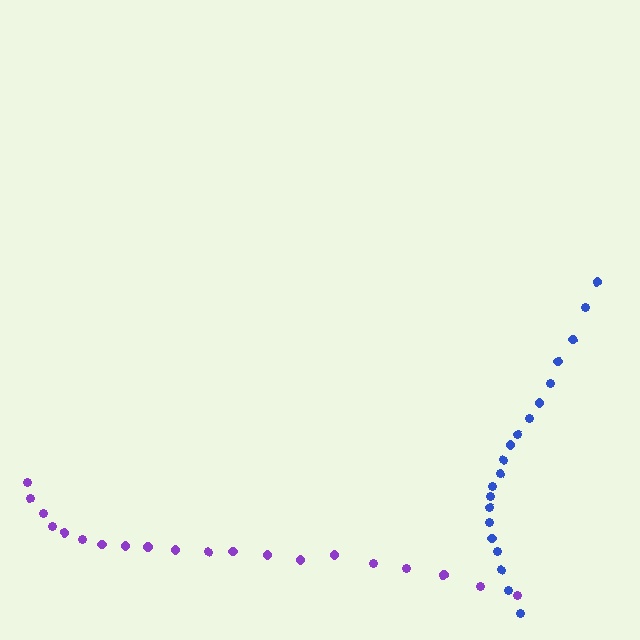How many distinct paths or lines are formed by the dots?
There are 2 distinct paths.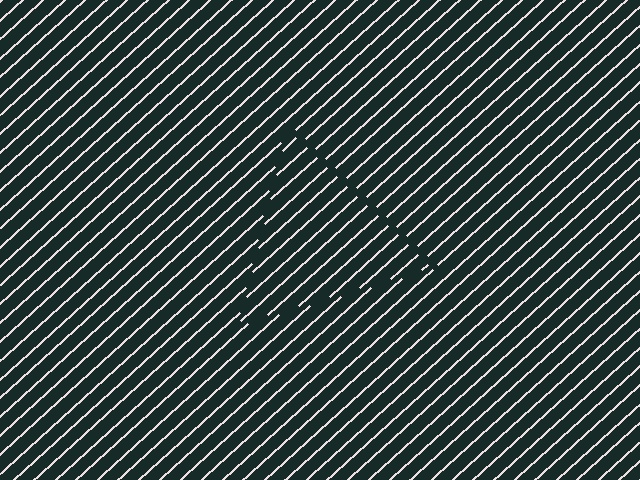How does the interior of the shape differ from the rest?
The interior of the shape contains the same grating, shifted by half a period — the contour is defined by the phase discontinuity where line-ends from the inner and outer gratings abut.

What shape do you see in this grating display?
An illusory triangle. The interior of the shape contains the same grating, shifted by half a period — the contour is defined by the phase discontinuity where line-ends from the inner and outer gratings abut.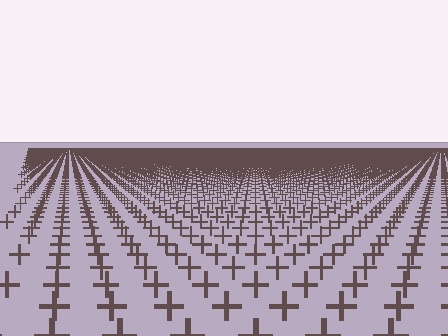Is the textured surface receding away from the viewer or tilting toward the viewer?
The surface is receding away from the viewer. Texture elements get smaller and denser toward the top.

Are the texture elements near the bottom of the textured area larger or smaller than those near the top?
Larger. Near the bottom, elements are closer to the viewer and appear at a bigger on-screen size.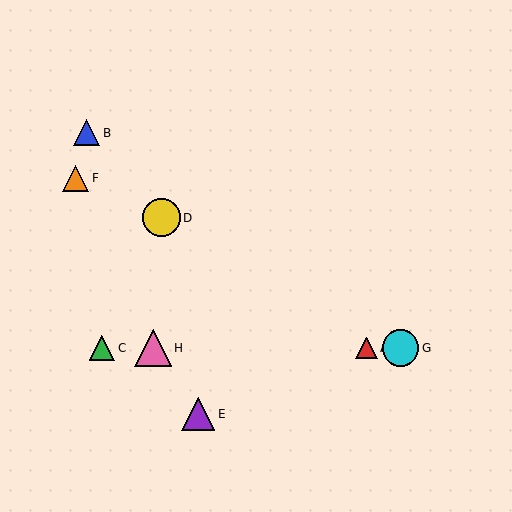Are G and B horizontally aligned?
No, G is at y≈348 and B is at y≈133.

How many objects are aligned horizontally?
4 objects (A, C, G, H) are aligned horizontally.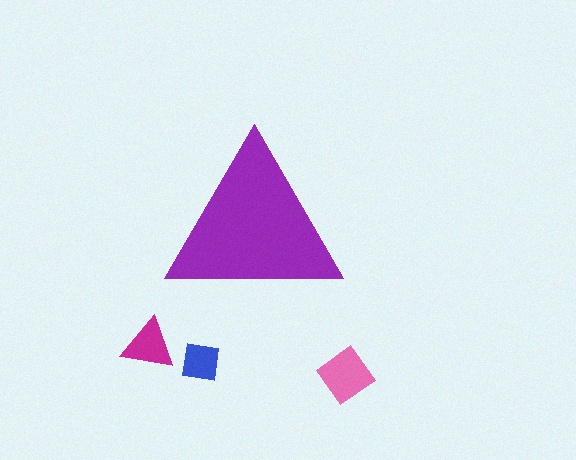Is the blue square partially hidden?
No, the blue square is fully visible.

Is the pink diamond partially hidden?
No, the pink diamond is fully visible.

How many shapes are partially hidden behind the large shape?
0 shapes are partially hidden.